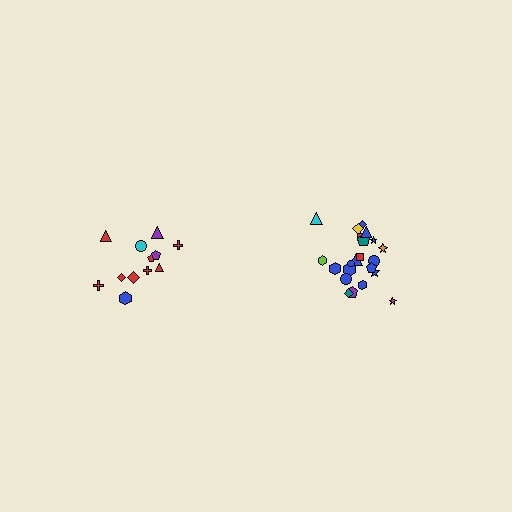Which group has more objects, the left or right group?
The right group.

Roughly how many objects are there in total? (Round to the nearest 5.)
Roughly 35 objects in total.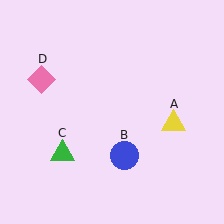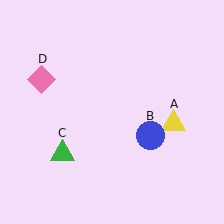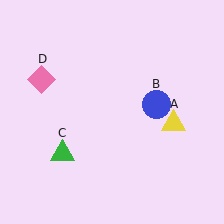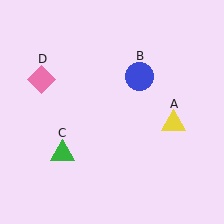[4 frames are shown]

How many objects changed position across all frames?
1 object changed position: blue circle (object B).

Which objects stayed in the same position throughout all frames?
Yellow triangle (object A) and green triangle (object C) and pink diamond (object D) remained stationary.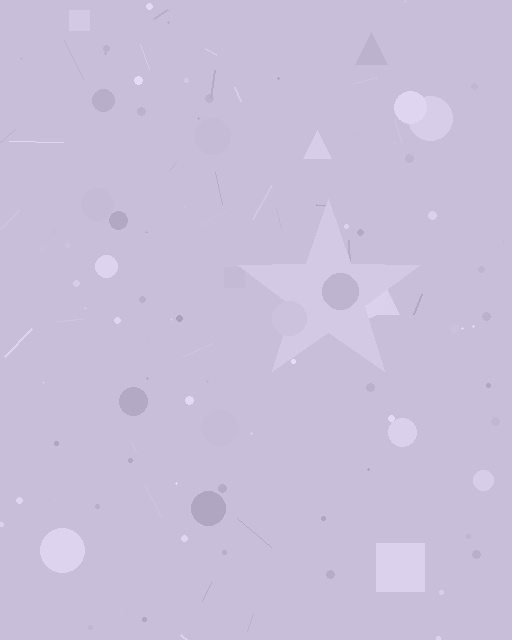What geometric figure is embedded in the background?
A star is embedded in the background.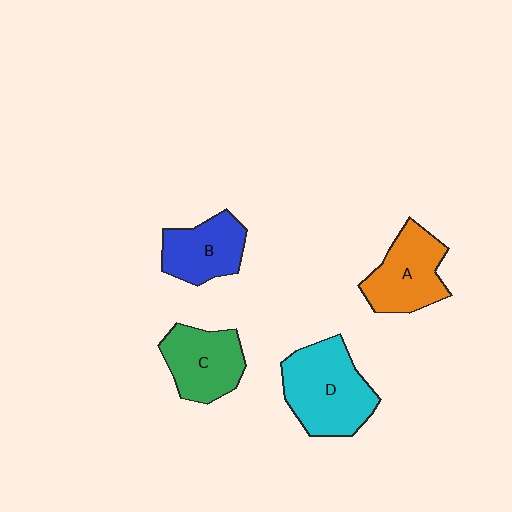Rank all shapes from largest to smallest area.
From largest to smallest: D (cyan), A (orange), C (green), B (blue).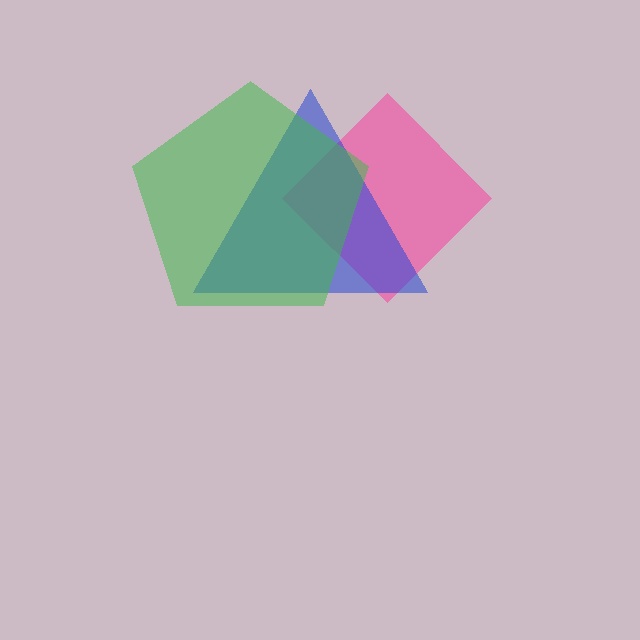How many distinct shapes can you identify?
There are 3 distinct shapes: a pink diamond, a blue triangle, a green pentagon.